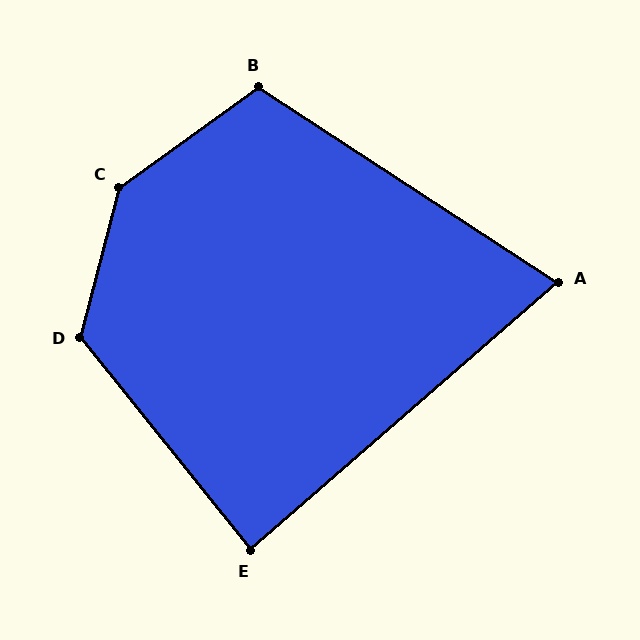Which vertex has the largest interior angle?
C, at approximately 140 degrees.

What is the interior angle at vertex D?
Approximately 127 degrees (obtuse).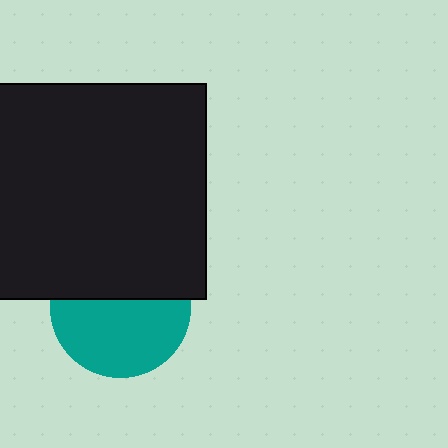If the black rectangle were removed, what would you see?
You would see the complete teal circle.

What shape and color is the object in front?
The object in front is a black rectangle.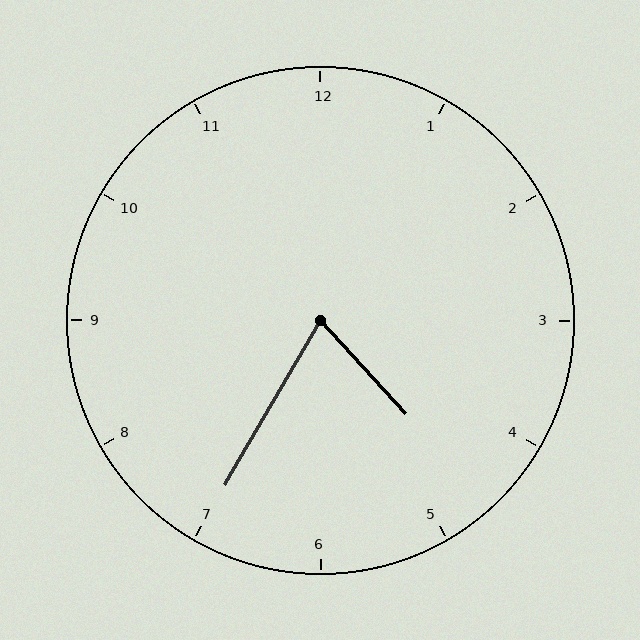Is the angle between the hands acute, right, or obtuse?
It is acute.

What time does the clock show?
4:35.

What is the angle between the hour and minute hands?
Approximately 72 degrees.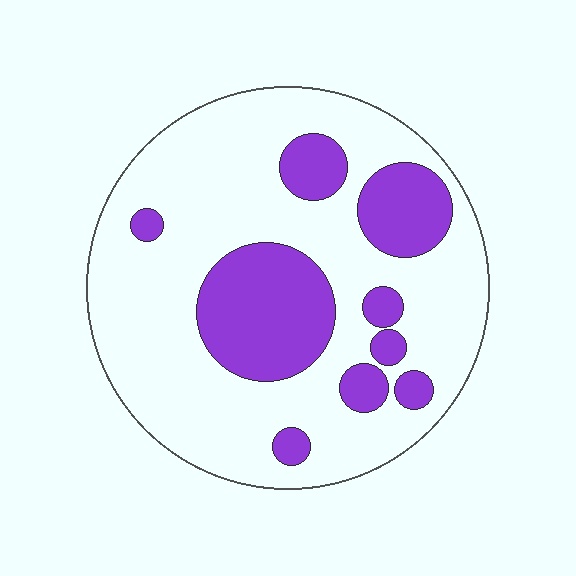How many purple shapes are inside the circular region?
9.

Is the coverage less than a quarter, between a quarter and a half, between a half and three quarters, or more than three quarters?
Between a quarter and a half.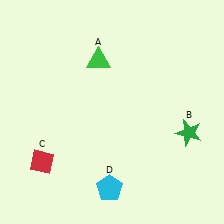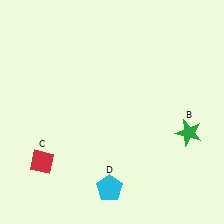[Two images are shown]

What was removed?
The green triangle (A) was removed in Image 2.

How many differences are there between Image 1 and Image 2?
There is 1 difference between the two images.